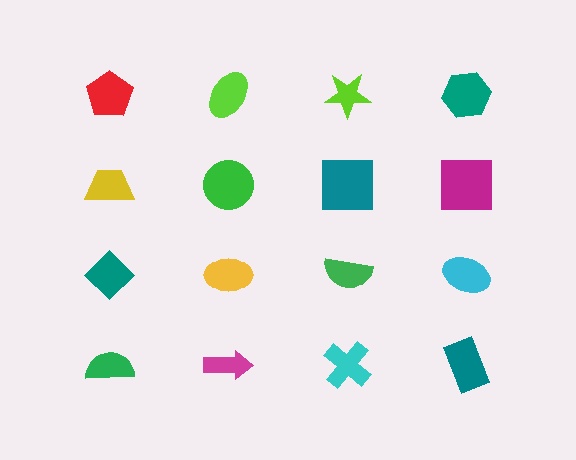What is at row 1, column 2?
A lime ellipse.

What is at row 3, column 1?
A teal diamond.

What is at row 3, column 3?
A green semicircle.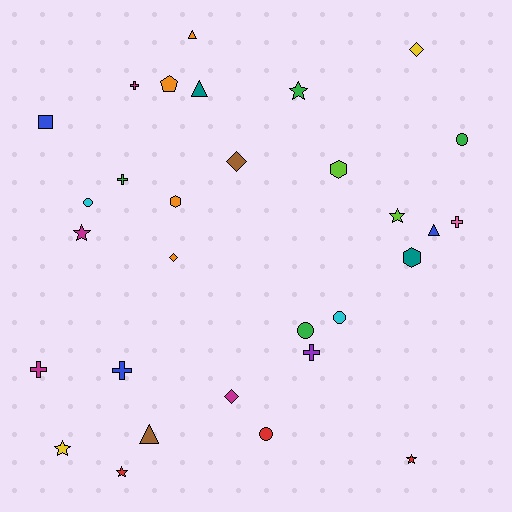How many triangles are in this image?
There are 4 triangles.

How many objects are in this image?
There are 30 objects.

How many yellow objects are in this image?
There are 2 yellow objects.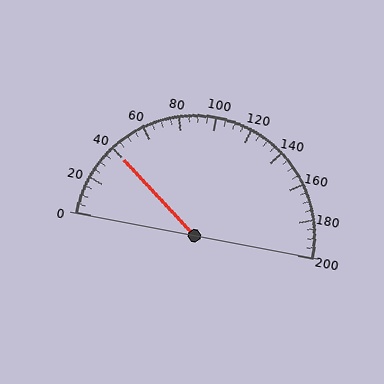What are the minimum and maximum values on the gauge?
The gauge ranges from 0 to 200.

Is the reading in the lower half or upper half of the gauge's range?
The reading is in the lower half of the range (0 to 200).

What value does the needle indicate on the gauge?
The needle indicates approximately 40.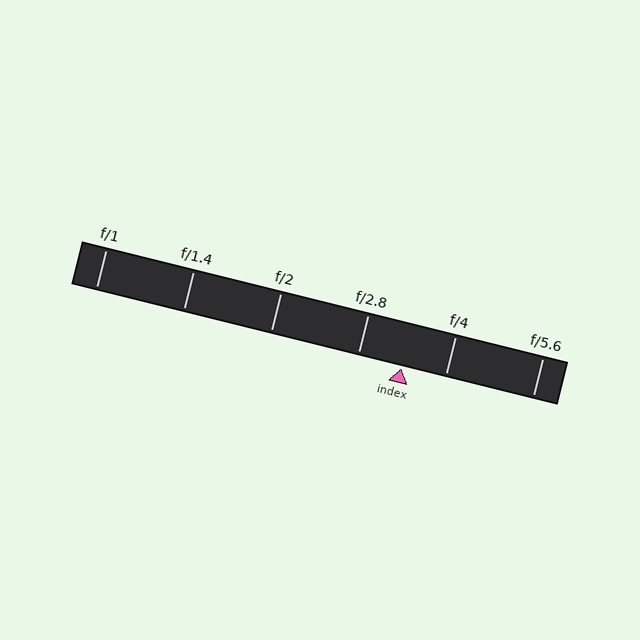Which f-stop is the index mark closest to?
The index mark is closest to f/4.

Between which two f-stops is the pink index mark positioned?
The index mark is between f/2.8 and f/4.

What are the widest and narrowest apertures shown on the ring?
The widest aperture shown is f/1 and the narrowest is f/5.6.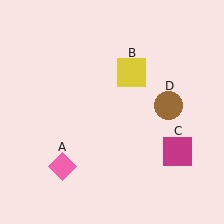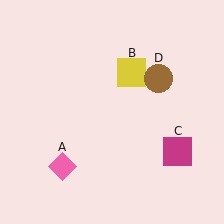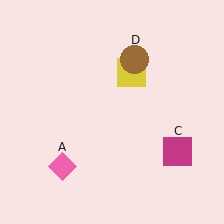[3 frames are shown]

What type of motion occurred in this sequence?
The brown circle (object D) rotated counterclockwise around the center of the scene.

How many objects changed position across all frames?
1 object changed position: brown circle (object D).